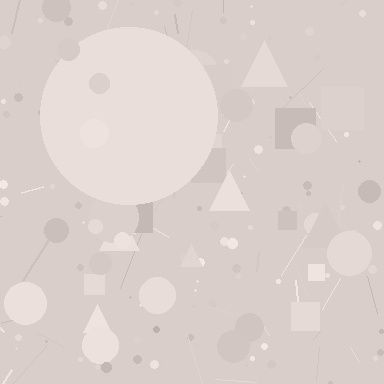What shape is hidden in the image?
A circle is hidden in the image.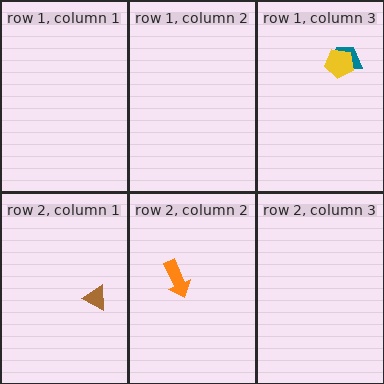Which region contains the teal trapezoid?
The row 1, column 3 region.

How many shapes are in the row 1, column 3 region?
2.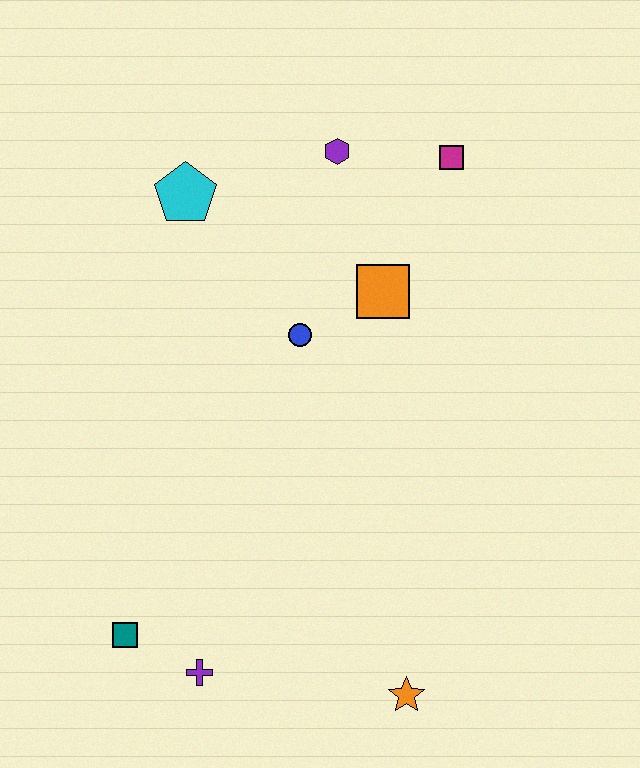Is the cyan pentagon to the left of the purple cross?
Yes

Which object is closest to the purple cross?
The teal square is closest to the purple cross.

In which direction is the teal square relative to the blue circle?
The teal square is below the blue circle.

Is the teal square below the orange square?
Yes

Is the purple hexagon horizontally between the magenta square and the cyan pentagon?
Yes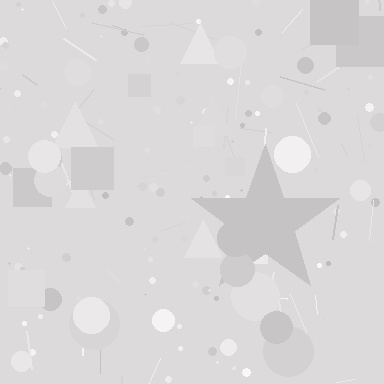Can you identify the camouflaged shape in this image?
The camouflaged shape is a star.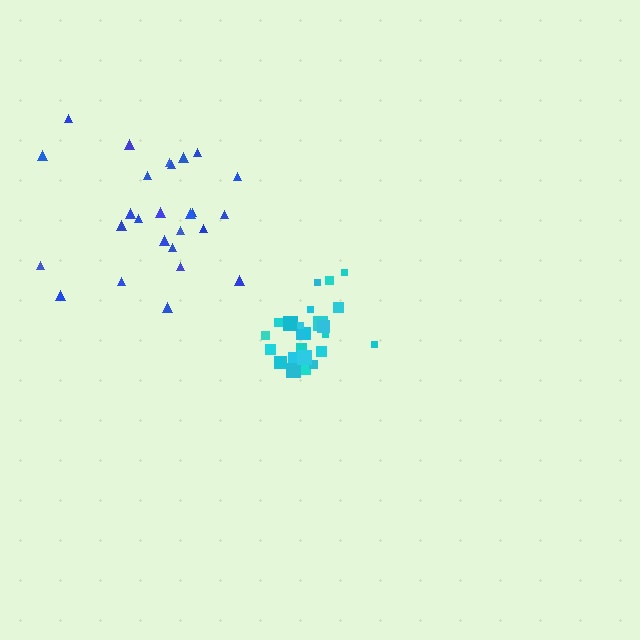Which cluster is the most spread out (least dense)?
Blue.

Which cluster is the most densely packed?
Cyan.